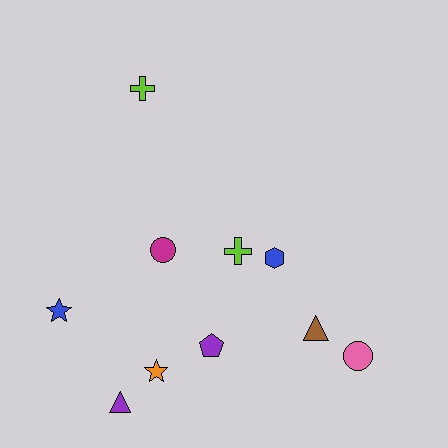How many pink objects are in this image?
There is 1 pink object.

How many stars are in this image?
There are 2 stars.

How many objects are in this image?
There are 10 objects.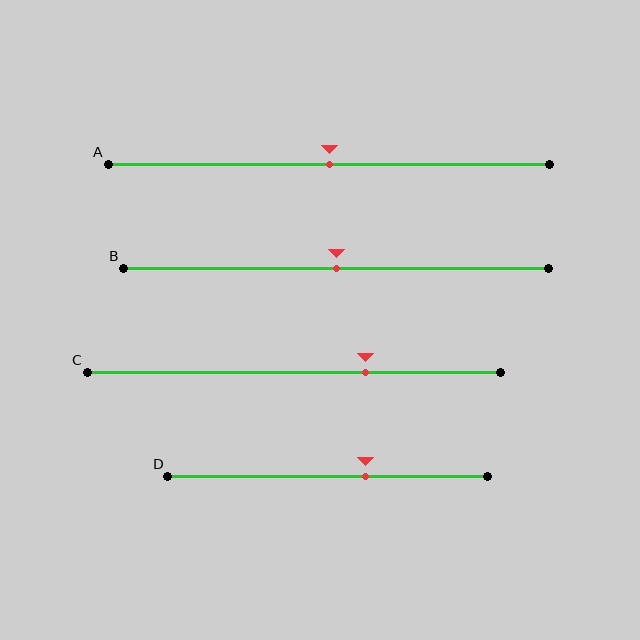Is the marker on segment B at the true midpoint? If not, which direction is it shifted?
Yes, the marker on segment B is at the true midpoint.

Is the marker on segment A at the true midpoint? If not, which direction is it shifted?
Yes, the marker on segment A is at the true midpoint.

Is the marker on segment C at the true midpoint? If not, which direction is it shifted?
No, the marker on segment C is shifted to the right by about 17% of the segment length.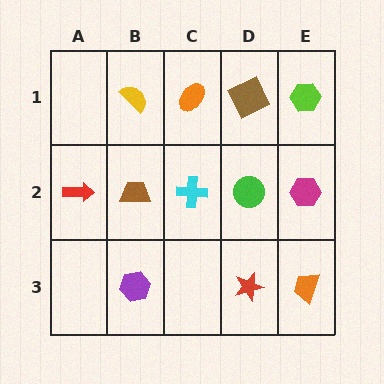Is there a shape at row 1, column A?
No, that cell is empty.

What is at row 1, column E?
A lime hexagon.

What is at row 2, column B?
A brown trapezoid.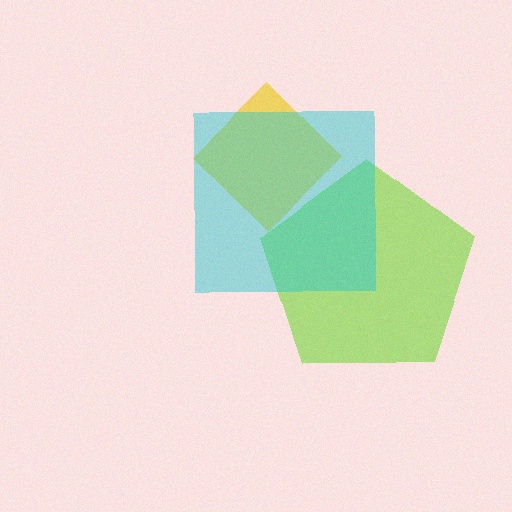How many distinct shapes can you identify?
There are 3 distinct shapes: a yellow diamond, a lime pentagon, a cyan square.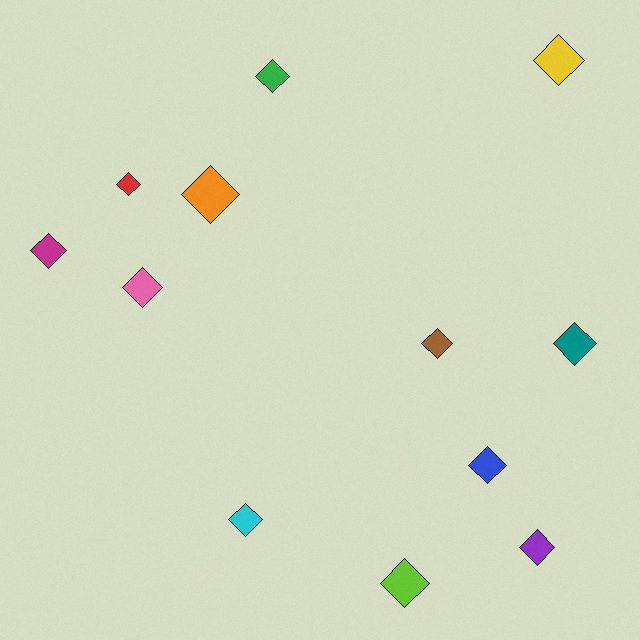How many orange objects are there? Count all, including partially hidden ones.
There is 1 orange object.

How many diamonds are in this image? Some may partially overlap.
There are 12 diamonds.